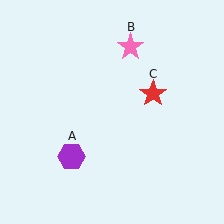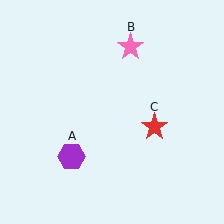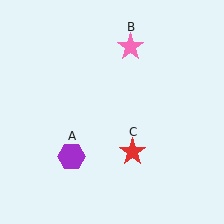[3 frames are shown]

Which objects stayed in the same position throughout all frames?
Purple hexagon (object A) and pink star (object B) remained stationary.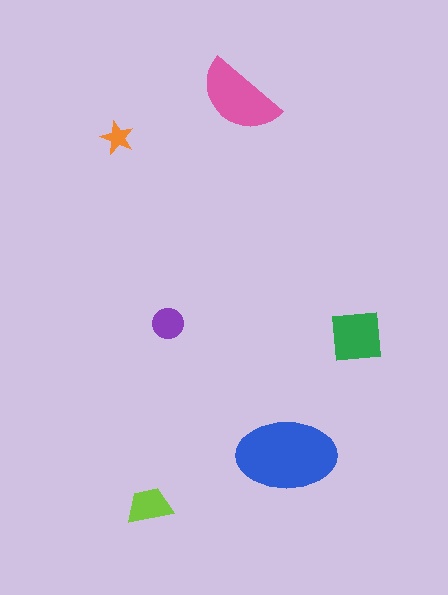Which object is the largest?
The blue ellipse.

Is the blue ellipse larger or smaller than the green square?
Larger.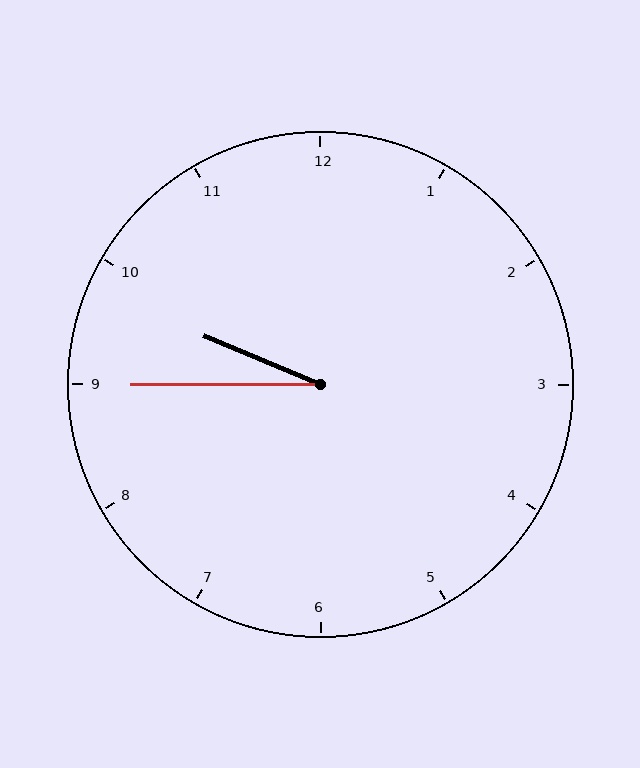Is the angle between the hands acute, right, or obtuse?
It is acute.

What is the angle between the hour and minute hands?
Approximately 22 degrees.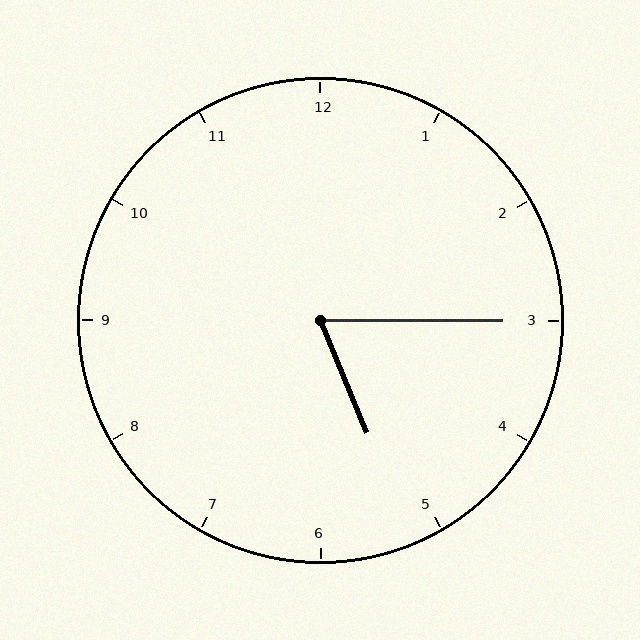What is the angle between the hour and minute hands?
Approximately 68 degrees.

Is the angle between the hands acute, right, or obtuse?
It is acute.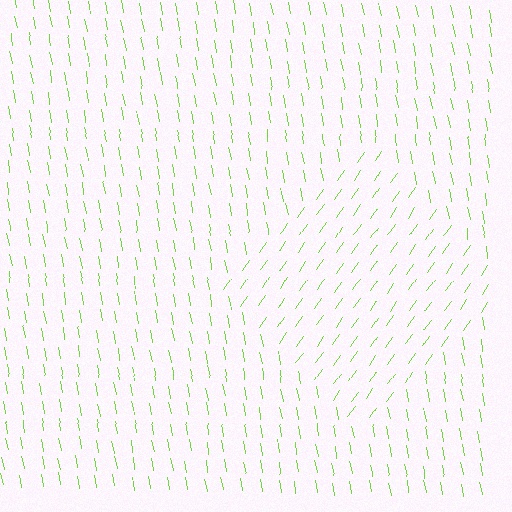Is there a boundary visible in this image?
Yes, there is a texture boundary formed by a change in line orientation.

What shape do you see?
I see a diamond.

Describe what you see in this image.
The image is filled with small lime line segments. A diamond region in the image has lines oriented differently from the surrounding lines, creating a visible texture boundary.